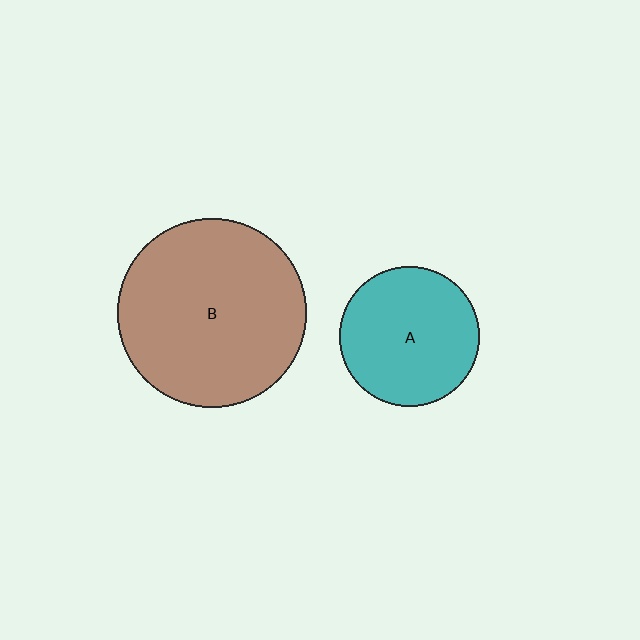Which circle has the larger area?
Circle B (brown).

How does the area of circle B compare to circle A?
Approximately 1.8 times.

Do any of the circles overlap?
No, none of the circles overlap.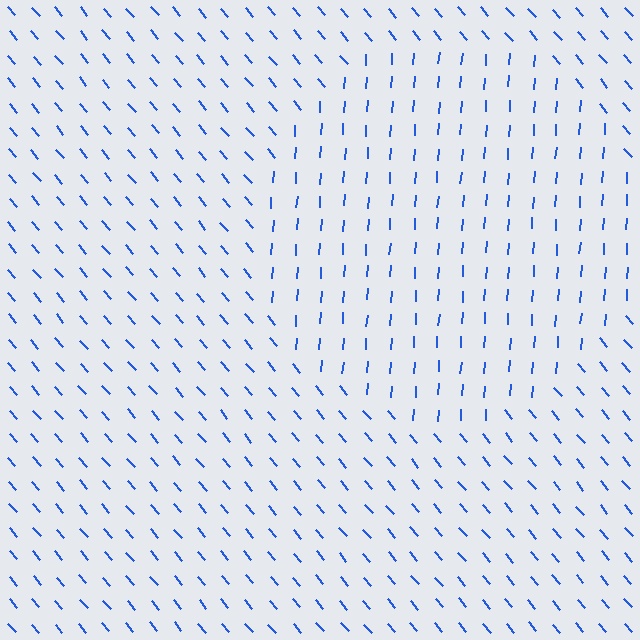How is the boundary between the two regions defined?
The boundary is defined purely by a change in line orientation (approximately 45 degrees difference). All lines are the same color and thickness.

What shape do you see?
I see a circle.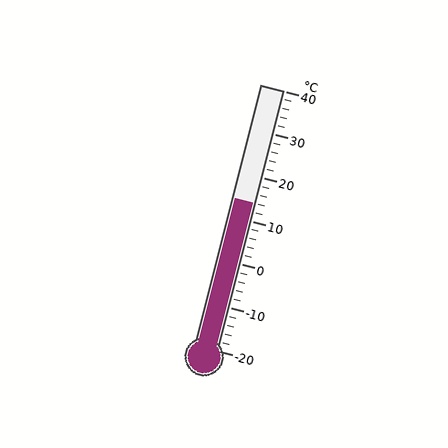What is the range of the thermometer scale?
The thermometer scale ranges from -20°C to 40°C.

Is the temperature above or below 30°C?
The temperature is below 30°C.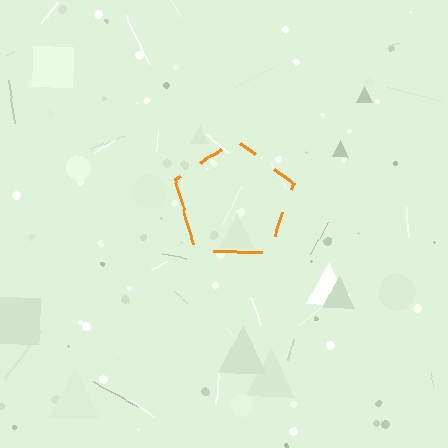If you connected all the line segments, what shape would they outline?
They would outline a pentagon.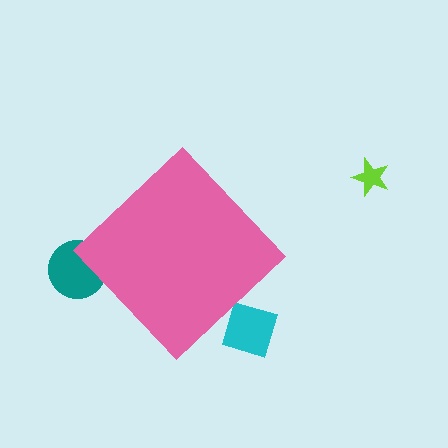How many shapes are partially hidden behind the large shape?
2 shapes are partially hidden.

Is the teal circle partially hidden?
Yes, the teal circle is partially hidden behind the pink diamond.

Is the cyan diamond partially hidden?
Yes, the cyan diamond is partially hidden behind the pink diamond.